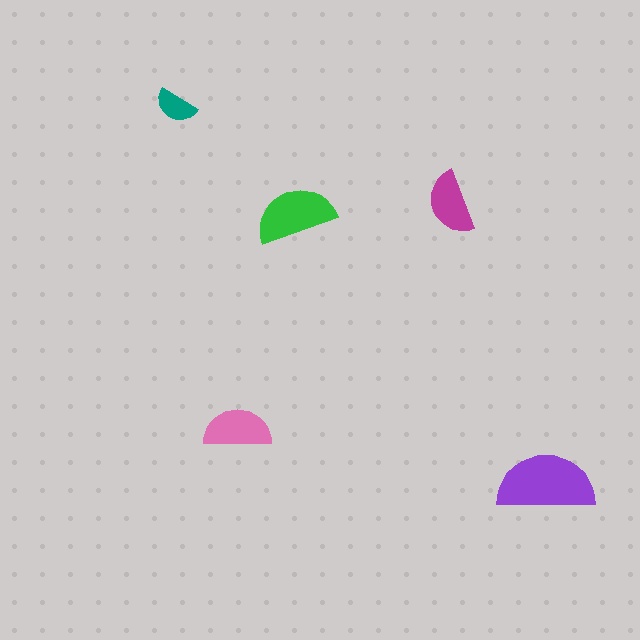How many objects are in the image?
There are 5 objects in the image.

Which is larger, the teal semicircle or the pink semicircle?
The pink one.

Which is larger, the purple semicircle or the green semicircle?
The purple one.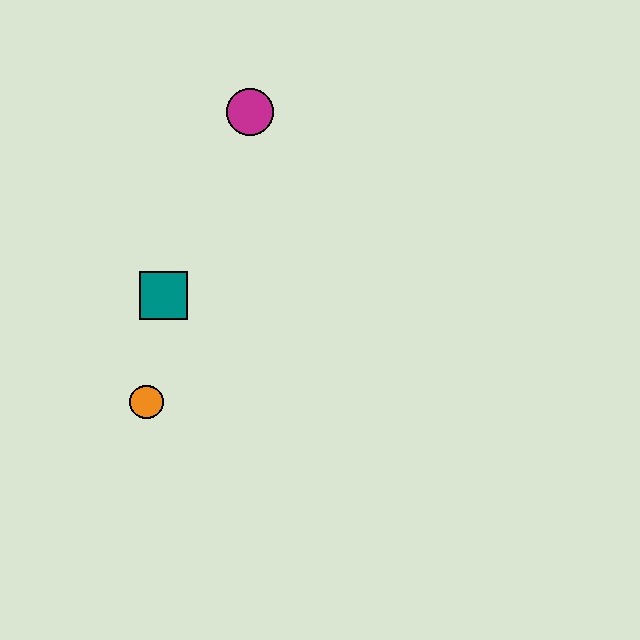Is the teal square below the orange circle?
No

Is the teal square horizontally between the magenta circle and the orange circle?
Yes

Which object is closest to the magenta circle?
The teal square is closest to the magenta circle.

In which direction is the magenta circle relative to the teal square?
The magenta circle is above the teal square.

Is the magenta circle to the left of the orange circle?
No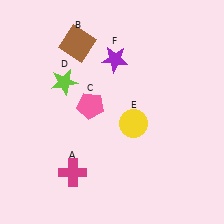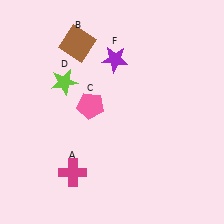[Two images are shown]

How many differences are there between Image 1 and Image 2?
There is 1 difference between the two images.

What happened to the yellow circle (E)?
The yellow circle (E) was removed in Image 2. It was in the bottom-right area of Image 1.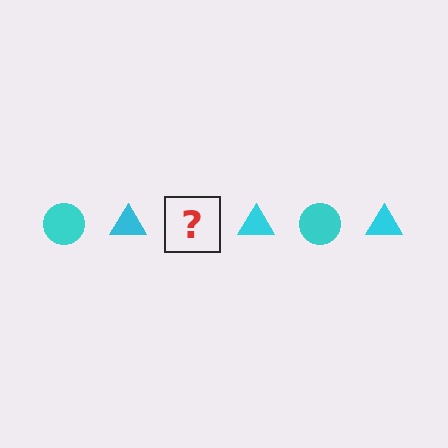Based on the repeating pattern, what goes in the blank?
The blank should be a cyan circle.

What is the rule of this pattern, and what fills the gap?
The rule is that the pattern cycles through circle, triangle shapes in cyan. The gap should be filled with a cyan circle.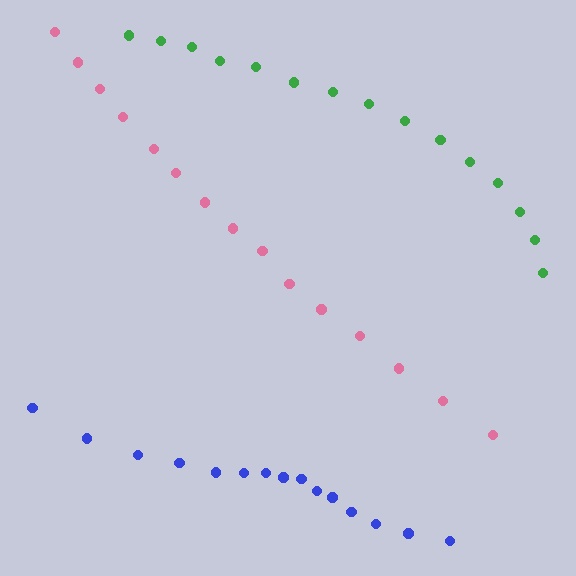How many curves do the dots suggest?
There are 3 distinct paths.